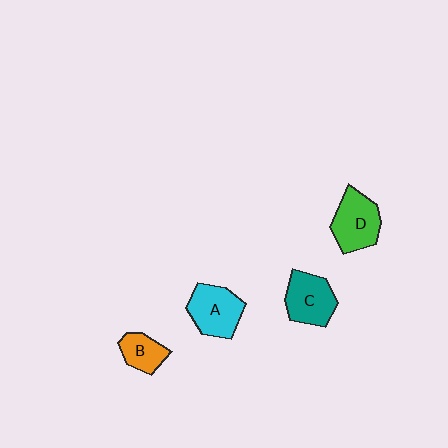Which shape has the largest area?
Shape D (green).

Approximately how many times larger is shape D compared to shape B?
Approximately 1.7 times.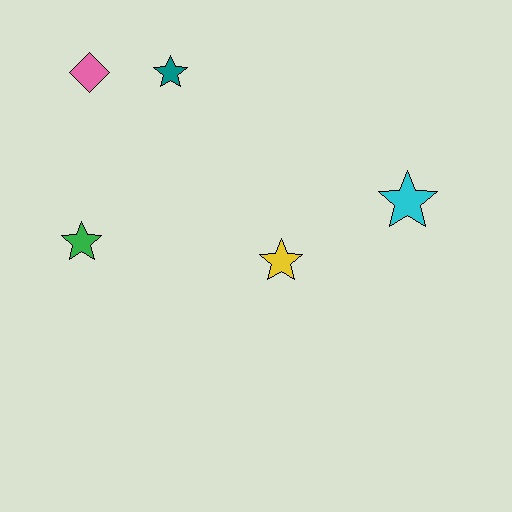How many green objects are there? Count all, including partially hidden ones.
There is 1 green object.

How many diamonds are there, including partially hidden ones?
There is 1 diamond.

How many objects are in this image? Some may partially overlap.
There are 5 objects.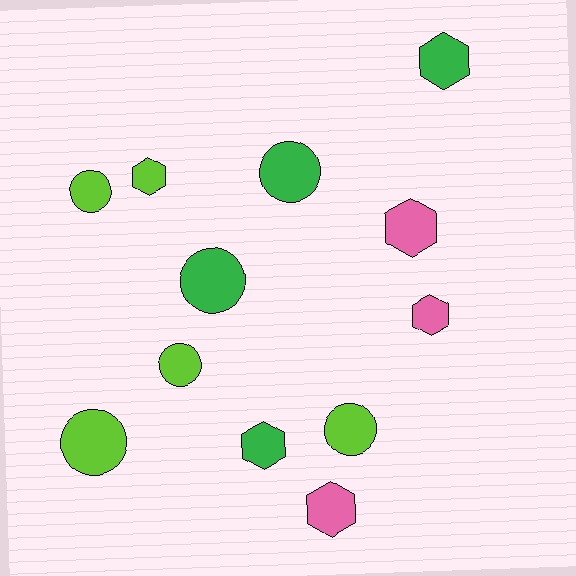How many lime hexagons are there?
There is 1 lime hexagon.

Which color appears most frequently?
Lime, with 5 objects.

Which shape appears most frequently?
Hexagon, with 6 objects.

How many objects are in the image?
There are 12 objects.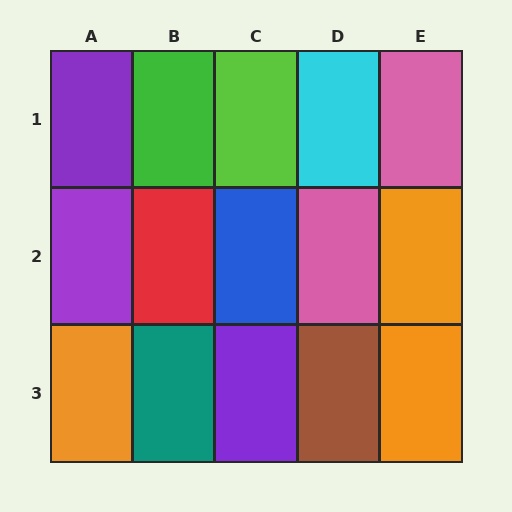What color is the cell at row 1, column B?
Green.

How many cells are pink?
2 cells are pink.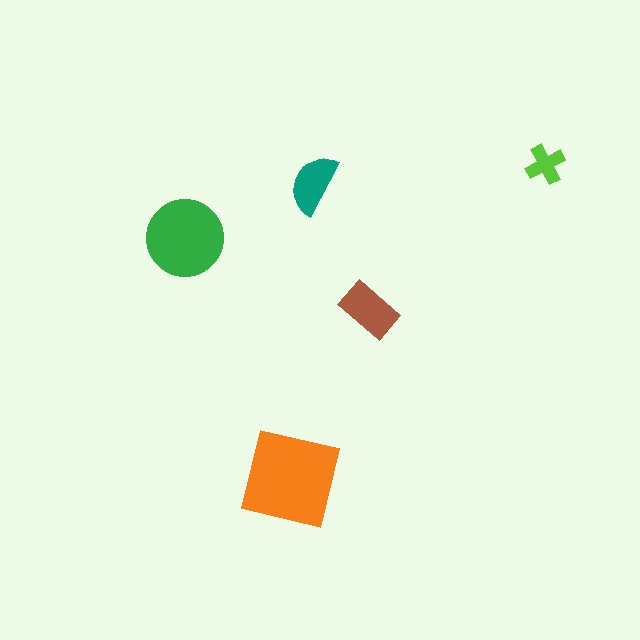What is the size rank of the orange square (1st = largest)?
1st.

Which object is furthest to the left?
The green circle is leftmost.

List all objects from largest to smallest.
The orange square, the green circle, the brown rectangle, the teal semicircle, the lime cross.